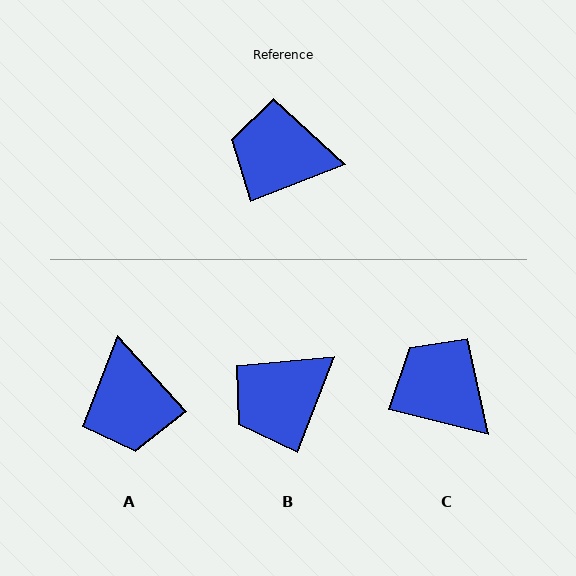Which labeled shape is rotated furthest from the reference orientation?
A, about 111 degrees away.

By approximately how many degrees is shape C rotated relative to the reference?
Approximately 35 degrees clockwise.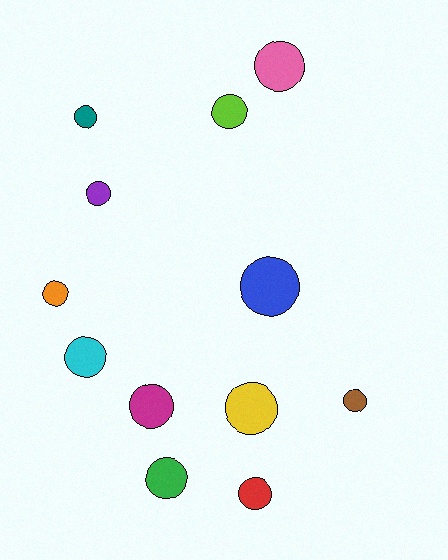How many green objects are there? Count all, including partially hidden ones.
There is 1 green object.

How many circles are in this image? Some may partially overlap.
There are 12 circles.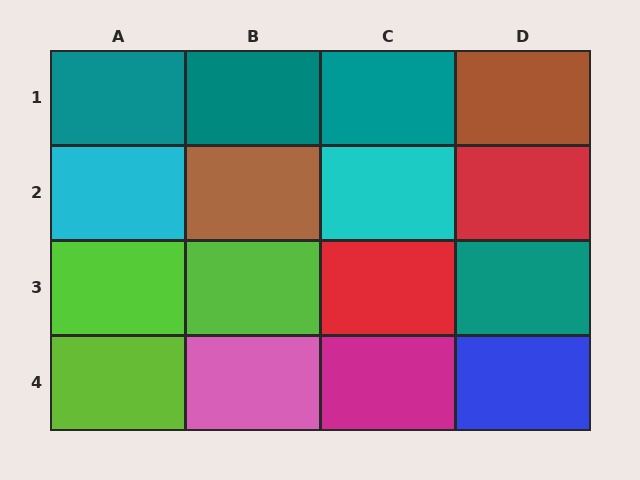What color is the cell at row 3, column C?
Red.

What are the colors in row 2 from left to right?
Cyan, brown, cyan, red.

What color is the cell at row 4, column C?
Magenta.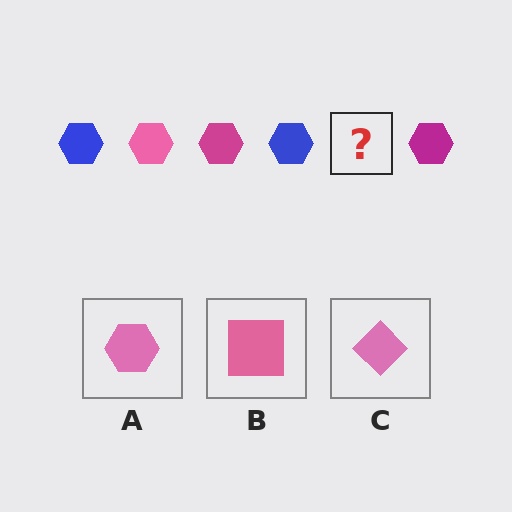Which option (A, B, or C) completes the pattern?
A.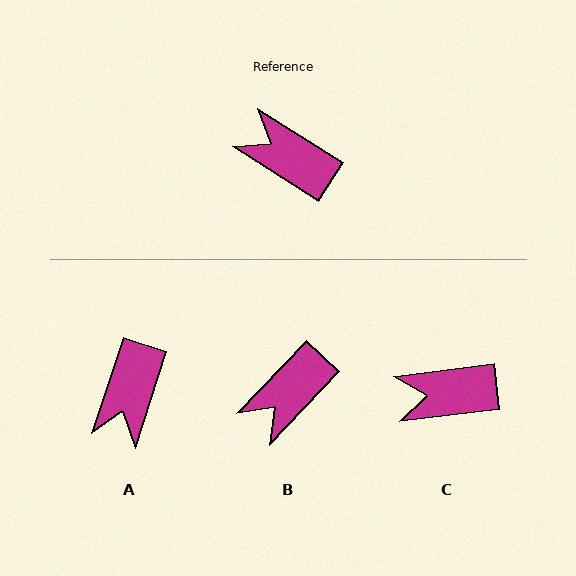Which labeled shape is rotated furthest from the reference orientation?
A, about 104 degrees away.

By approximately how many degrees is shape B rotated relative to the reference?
Approximately 79 degrees counter-clockwise.